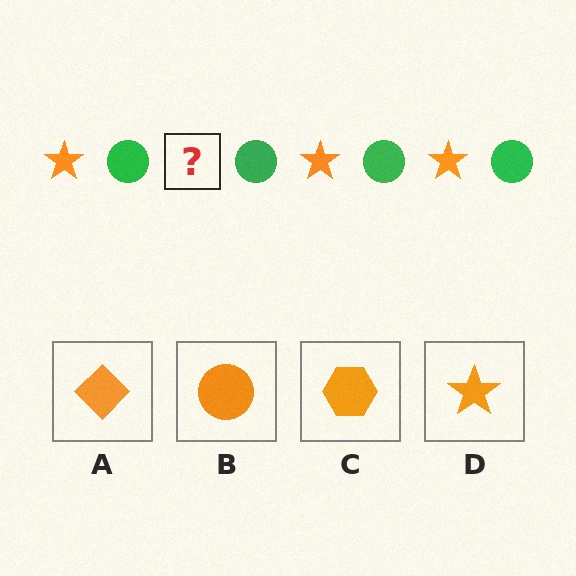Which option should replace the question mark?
Option D.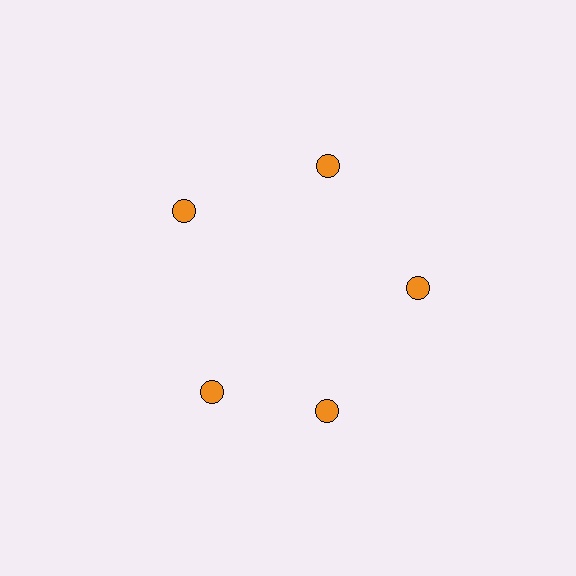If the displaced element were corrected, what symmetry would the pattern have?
It would have 5-fold rotational symmetry — the pattern would map onto itself every 72 degrees.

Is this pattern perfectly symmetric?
No. The 5 orange circles are arranged in a ring, but one element near the 8 o'clock position is rotated out of alignment along the ring, breaking the 5-fold rotational symmetry.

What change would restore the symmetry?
The symmetry would be restored by rotating it back into even spacing with its neighbors so that all 5 circles sit at equal angles and equal distance from the center.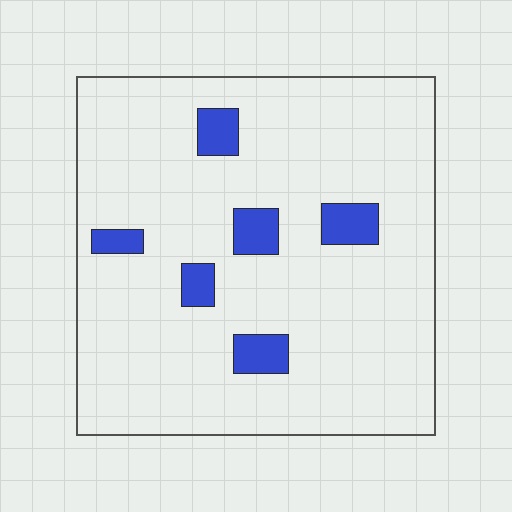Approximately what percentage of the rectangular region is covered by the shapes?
Approximately 10%.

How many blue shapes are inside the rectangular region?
6.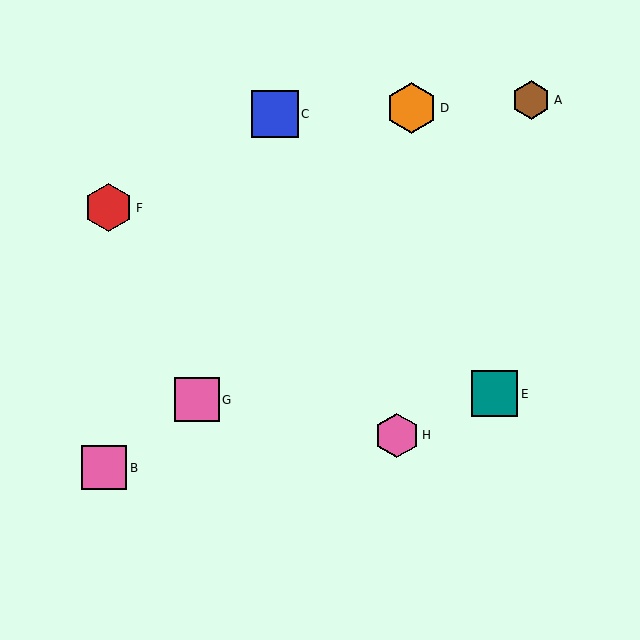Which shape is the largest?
The orange hexagon (labeled D) is the largest.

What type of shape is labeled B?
Shape B is a pink square.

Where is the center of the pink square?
The center of the pink square is at (197, 400).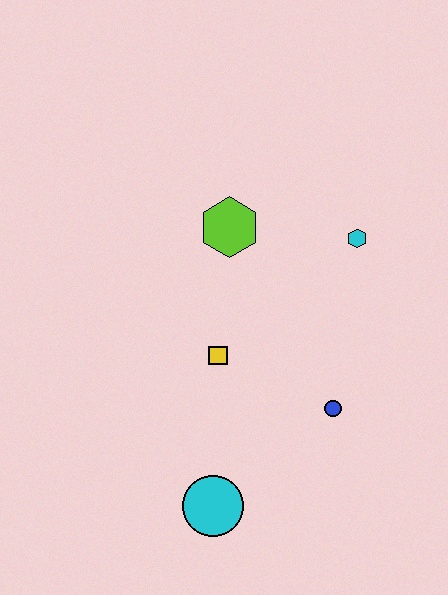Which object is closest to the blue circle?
The yellow square is closest to the blue circle.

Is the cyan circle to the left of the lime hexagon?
Yes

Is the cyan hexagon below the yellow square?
No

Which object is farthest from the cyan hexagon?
The cyan circle is farthest from the cyan hexagon.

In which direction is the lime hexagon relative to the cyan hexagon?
The lime hexagon is to the left of the cyan hexagon.